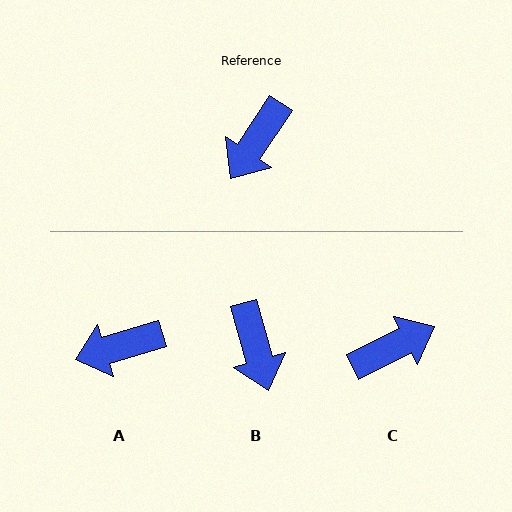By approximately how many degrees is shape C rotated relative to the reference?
Approximately 150 degrees counter-clockwise.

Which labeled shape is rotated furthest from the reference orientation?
C, about 150 degrees away.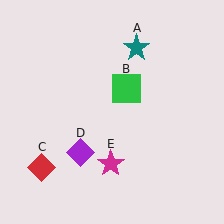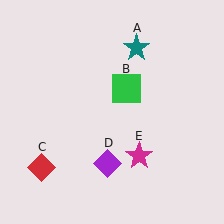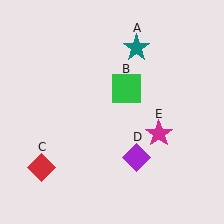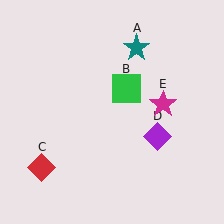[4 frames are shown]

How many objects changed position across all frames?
2 objects changed position: purple diamond (object D), magenta star (object E).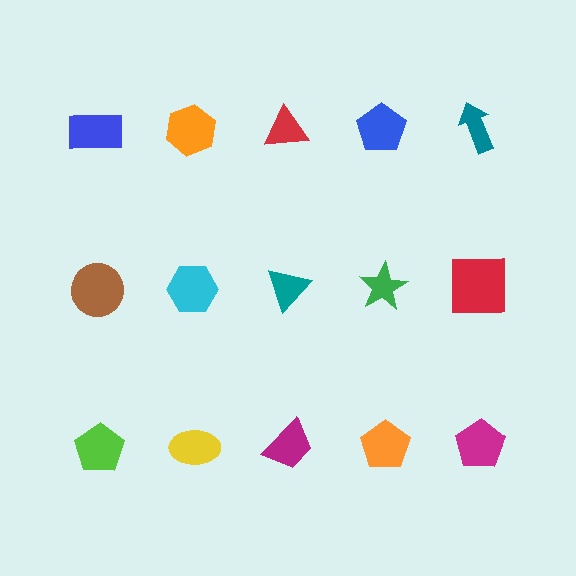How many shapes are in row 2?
5 shapes.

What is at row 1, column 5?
A teal arrow.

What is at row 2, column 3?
A teal triangle.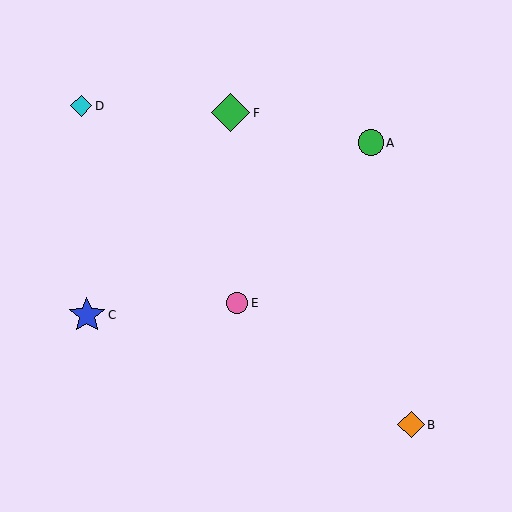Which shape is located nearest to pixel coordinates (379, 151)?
The green circle (labeled A) at (371, 143) is nearest to that location.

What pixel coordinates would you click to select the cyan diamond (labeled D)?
Click at (81, 106) to select the cyan diamond D.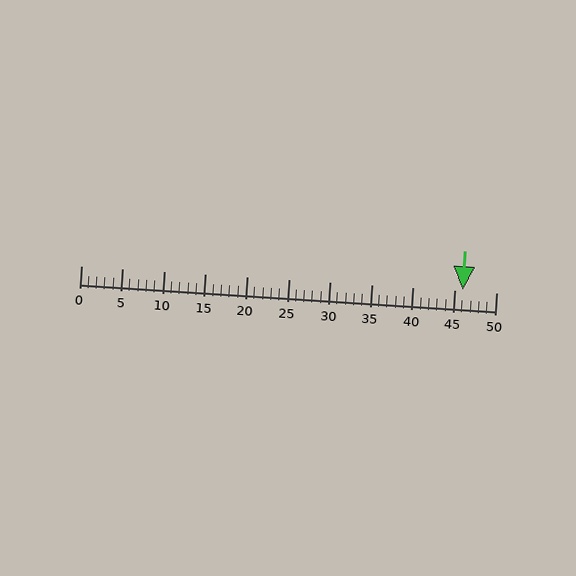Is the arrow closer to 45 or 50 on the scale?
The arrow is closer to 45.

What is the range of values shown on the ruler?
The ruler shows values from 0 to 50.